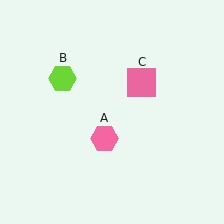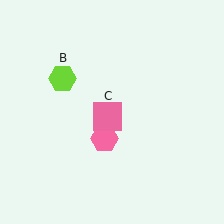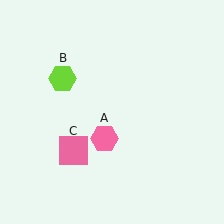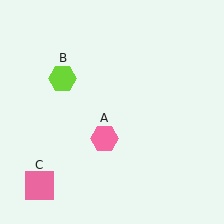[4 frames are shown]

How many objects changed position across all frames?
1 object changed position: pink square (object C).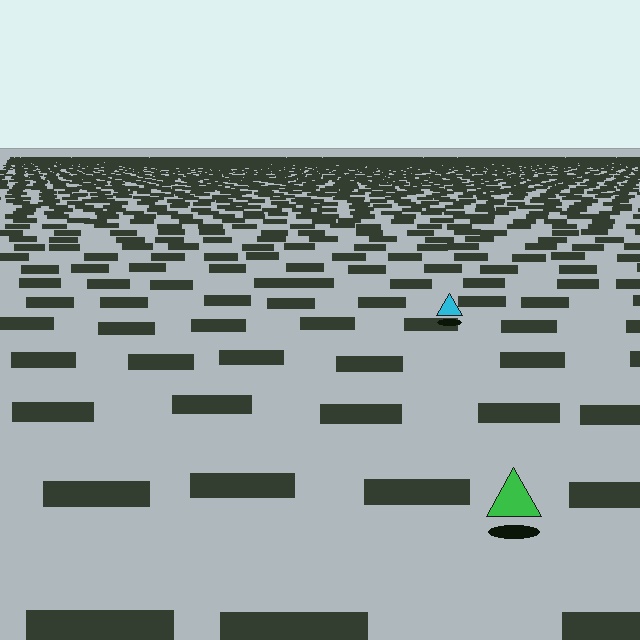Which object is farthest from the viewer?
The cyan triangle is farthest from the viewer. It appears smaller and the ground texture around it is denser.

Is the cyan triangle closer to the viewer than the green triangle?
No. The green triangle is closer — you can tell from the texture gradient: the ground texture is coarser near it.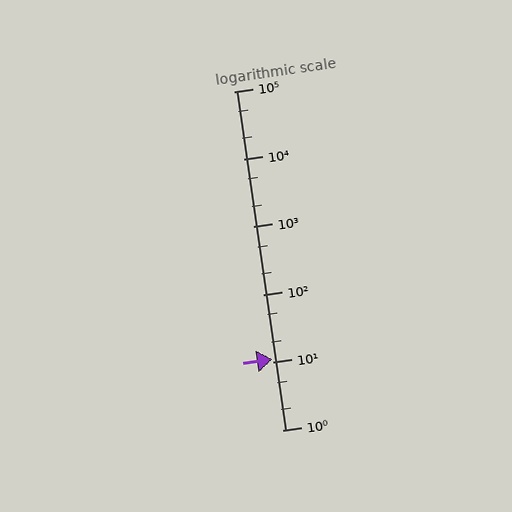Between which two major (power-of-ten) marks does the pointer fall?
The pointer is between 10 and 100.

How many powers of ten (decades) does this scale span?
The scale spans 5 decades, from 1 to 100000.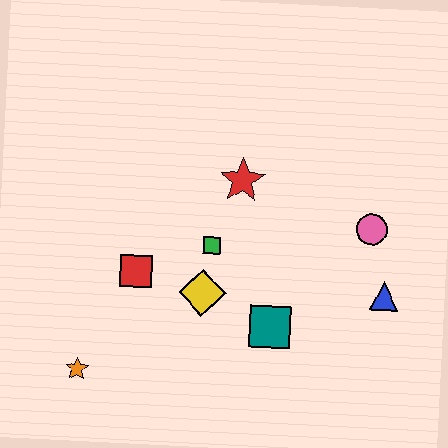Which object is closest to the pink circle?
The blue triangle is closest to the pink circle.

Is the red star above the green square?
Yes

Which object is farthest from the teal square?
The orange star is farthest from the teal square.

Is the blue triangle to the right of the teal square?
Yes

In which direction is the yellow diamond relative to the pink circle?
The yellow diamond is to the left of the pink circle.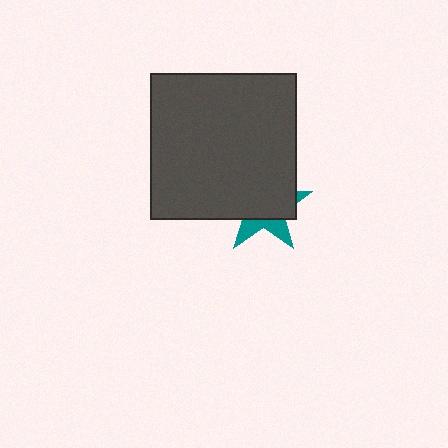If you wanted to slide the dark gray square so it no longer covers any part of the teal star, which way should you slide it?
Slide it up — that is the most direct way to separate the two shapes.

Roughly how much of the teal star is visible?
A small part of it is visible (roughly 32%).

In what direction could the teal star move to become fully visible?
The teal star could move down. That would shift it out from behind the dark gray square entirely.